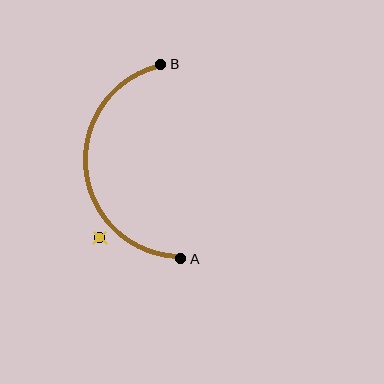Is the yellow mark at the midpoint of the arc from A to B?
No — the yellow mark does not lie on the arc at all. It sits slightly outside the curve.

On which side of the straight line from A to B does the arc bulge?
The arc bulges to the left of the straight line connecting A and B.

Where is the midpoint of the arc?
The arc midpoint is the point on the curve farthest from the straight line joining A and B. It sits to the left of that line.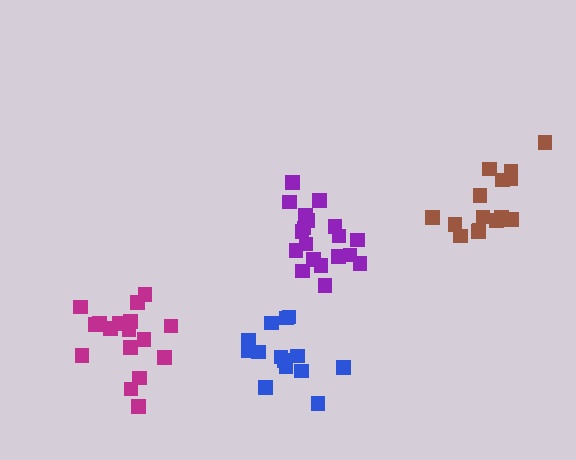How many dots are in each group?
Group 1: 15 dots, Group 2: 19 dots, Group 3: 14 dots, Group 4: 17 dots (65 total).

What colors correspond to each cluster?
The clusters are colored: brown, purple, blue, magenta.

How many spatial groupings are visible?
There are 4 spatial groupings.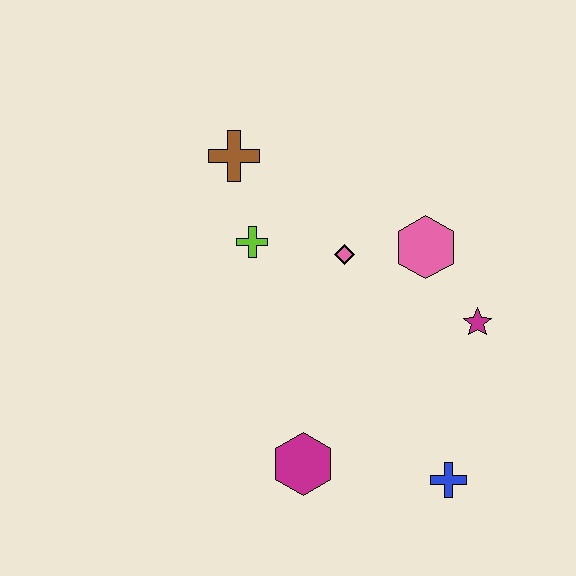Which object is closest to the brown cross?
The lime cross is closest to the brown cross.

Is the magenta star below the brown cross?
Yes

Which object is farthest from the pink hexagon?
The magenta hexagon is farthest from the pink hexagon.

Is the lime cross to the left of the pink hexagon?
Yes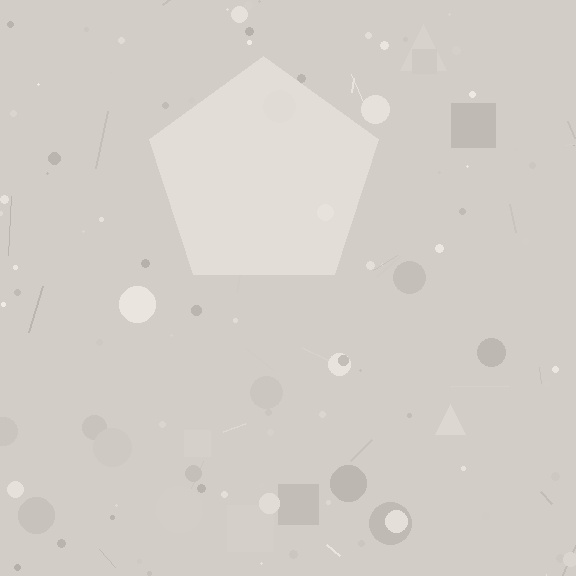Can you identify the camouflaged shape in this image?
The camouflaged shape is a pentagon.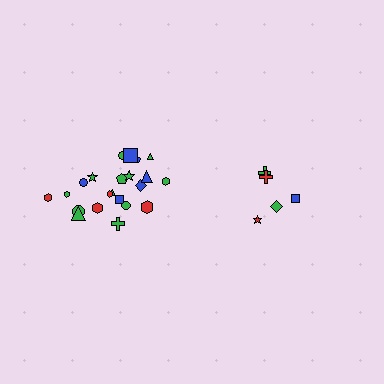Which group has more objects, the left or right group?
The left group.